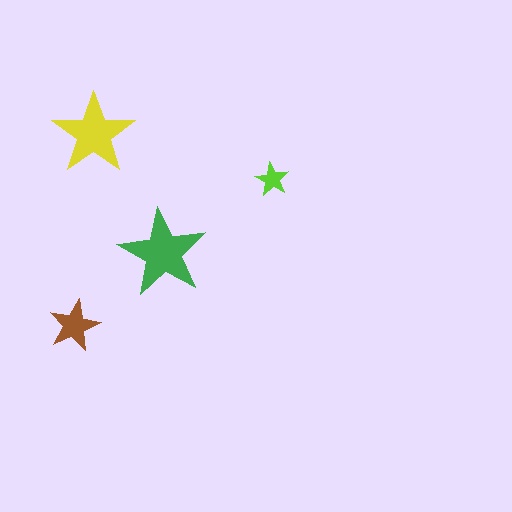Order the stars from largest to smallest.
the green one, the yellow one, the brown one, the lime one.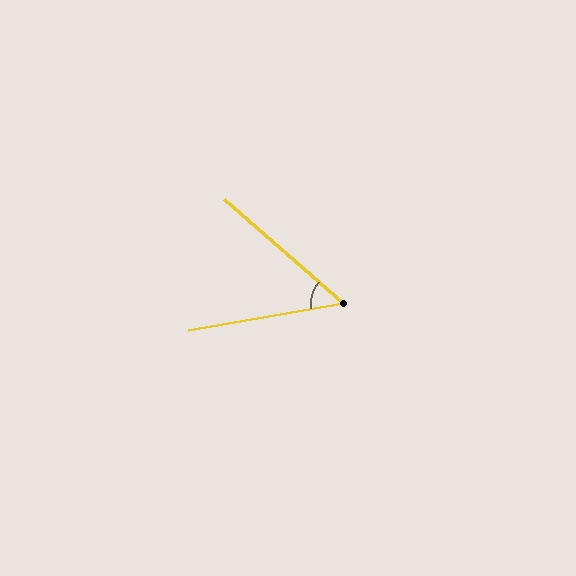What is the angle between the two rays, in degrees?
Approximately 51 degrees.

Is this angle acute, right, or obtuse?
It is acute.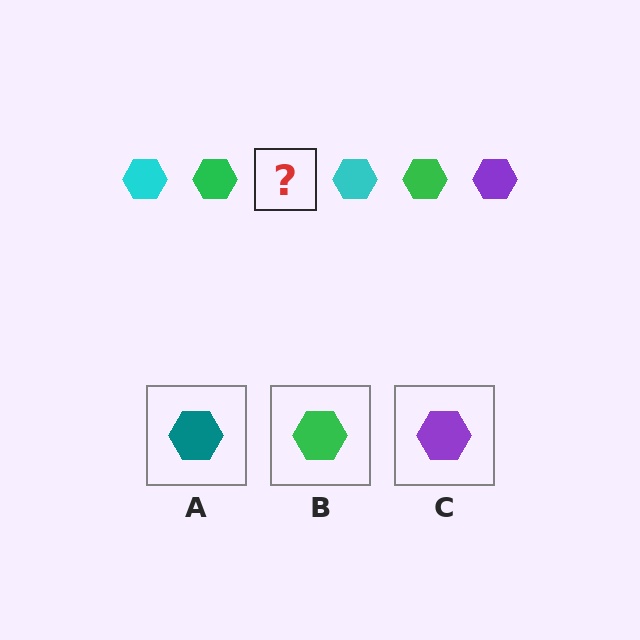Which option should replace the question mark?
Option C.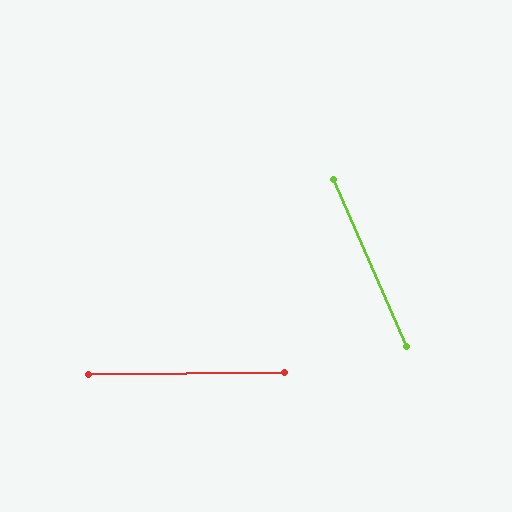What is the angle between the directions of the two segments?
Approximately 67 degrees.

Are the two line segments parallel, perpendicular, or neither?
Neither parallel nor perpendicular — they differ by about 67°.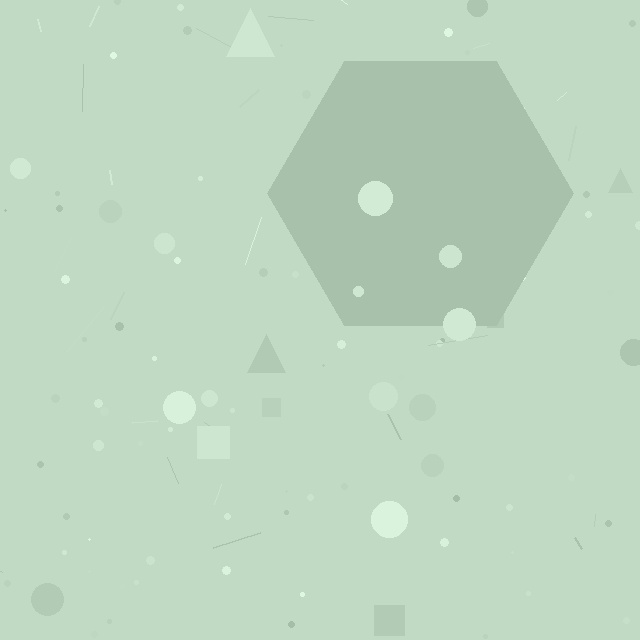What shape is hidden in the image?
A hexagon is hidden in the image.